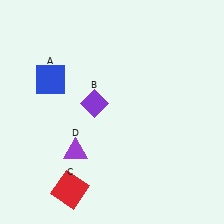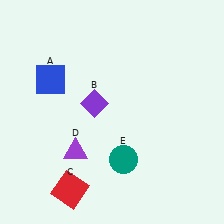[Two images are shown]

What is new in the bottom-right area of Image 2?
A teal circle (E) was added in the bottom-right area of Image 2.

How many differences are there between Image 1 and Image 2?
There is 1 difference between the two images.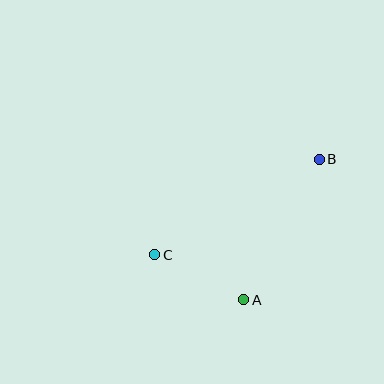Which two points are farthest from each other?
Points B and C are farthest from each other.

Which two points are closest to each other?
Points A and C are closest to each other.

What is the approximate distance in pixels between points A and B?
The distance between A and B is approximately 159 pixels.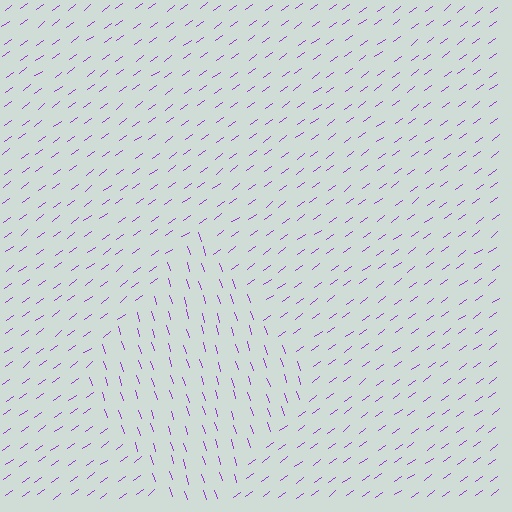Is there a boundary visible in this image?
Yes, there is a texture boundary formed by a change in line orientation.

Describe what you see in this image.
The image is filled with small purple line segments. A diamond region in the image has lines oriented differently from the surrounding lines, creating a visible texture boundary.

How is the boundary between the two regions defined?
The boundary is defined purely by a change in line orientation (approximately 71 degrees difference). All lines are the same color and thickness.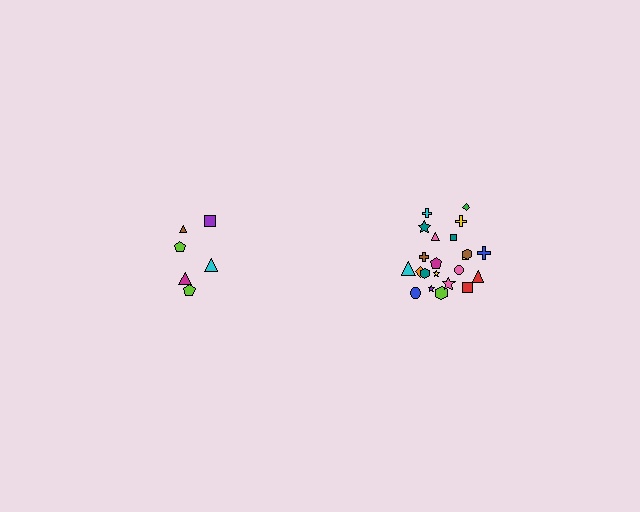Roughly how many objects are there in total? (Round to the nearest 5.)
Roughly 30 objects in total.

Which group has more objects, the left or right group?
The right group.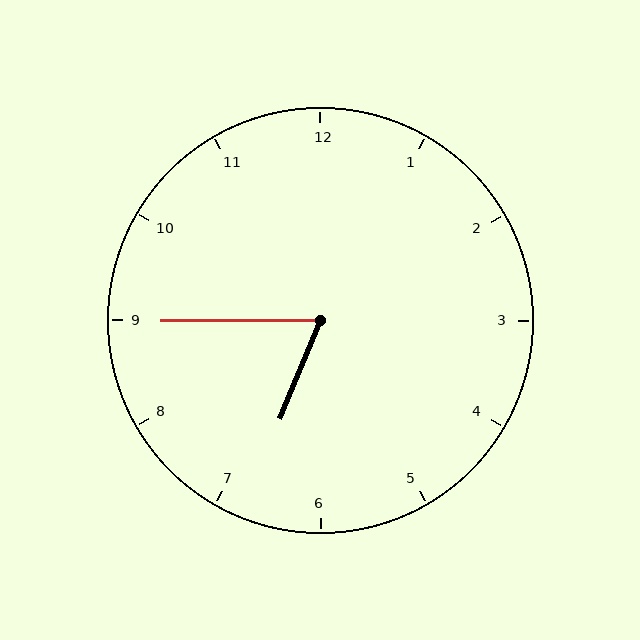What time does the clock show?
6:45.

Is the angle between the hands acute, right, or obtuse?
It is acute.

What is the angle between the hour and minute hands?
Approximately 68 degrees.